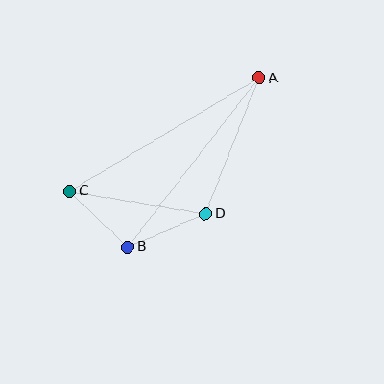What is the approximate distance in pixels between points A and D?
The distance between A and D is approximately 146 pixels.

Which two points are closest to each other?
Points B and C are closest to each other.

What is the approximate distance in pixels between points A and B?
The distance between A and B is approximately 214 pixels.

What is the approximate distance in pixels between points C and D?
The distance between C and D is approximately 138 pixels.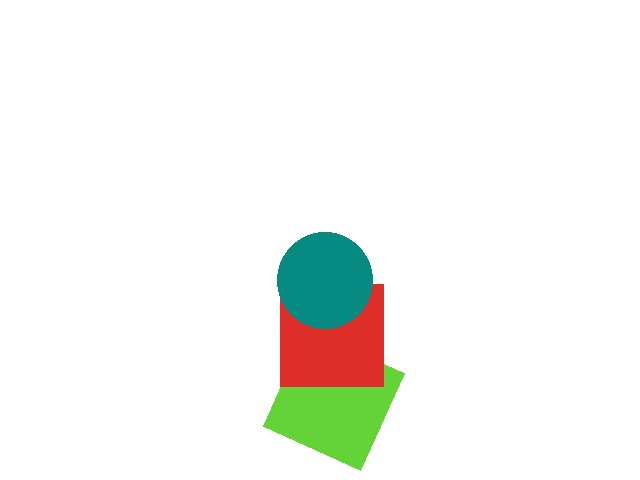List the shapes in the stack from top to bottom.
From top to bottom: the teal circle, the red square, the lime square.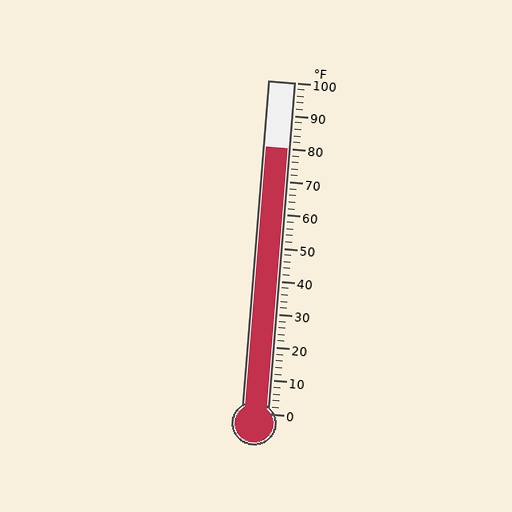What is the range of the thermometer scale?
The thermometer scale ranges from 0°F to 100°F.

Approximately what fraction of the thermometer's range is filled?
The thermometer is filled to approximately 80% of its range.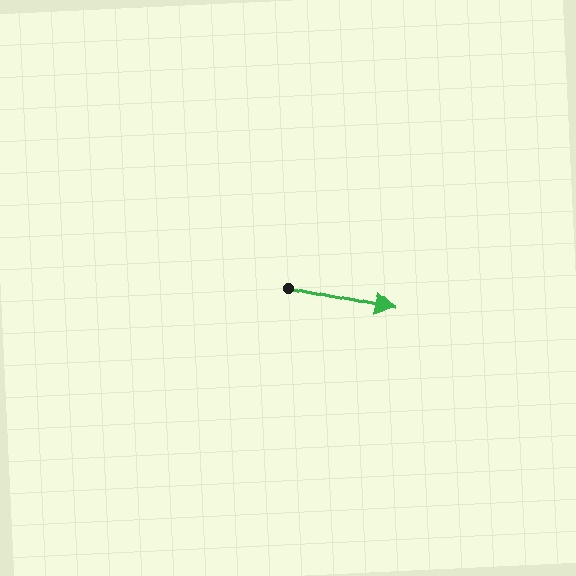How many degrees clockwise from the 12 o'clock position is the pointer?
Approximately 103 degrees.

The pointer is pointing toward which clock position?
Roughly 3 o'clock.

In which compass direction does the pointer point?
East.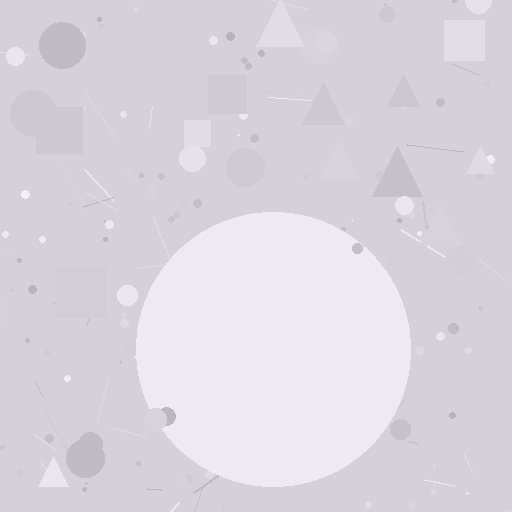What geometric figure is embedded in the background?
A circle is embedded in the background.